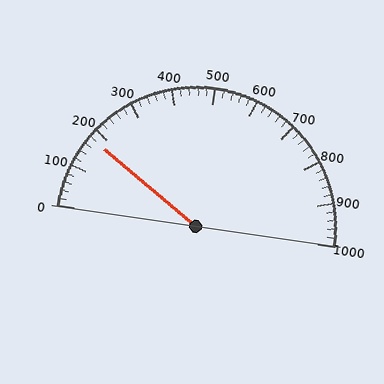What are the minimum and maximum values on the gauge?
The gauge ranges from 0 to 1000.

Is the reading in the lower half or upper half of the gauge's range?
The reading is in the lower half of the range (0 to 1000).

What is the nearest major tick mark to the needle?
The nearest major tick mark is 200.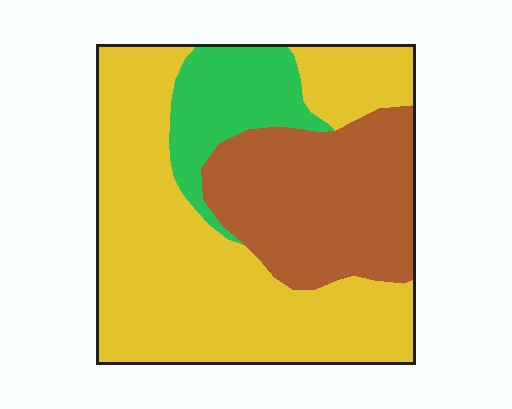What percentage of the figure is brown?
Brown takes up between a quarter and a half of the figure.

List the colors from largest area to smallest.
From largest to smallest: yellow, brown, green.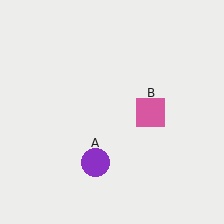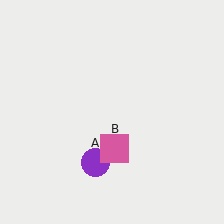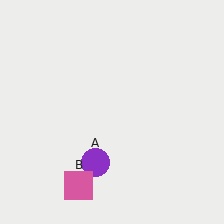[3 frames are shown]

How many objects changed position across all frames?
1 object changed position: pink square (object B).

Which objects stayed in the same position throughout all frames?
Purple circle (object A) remained stationary.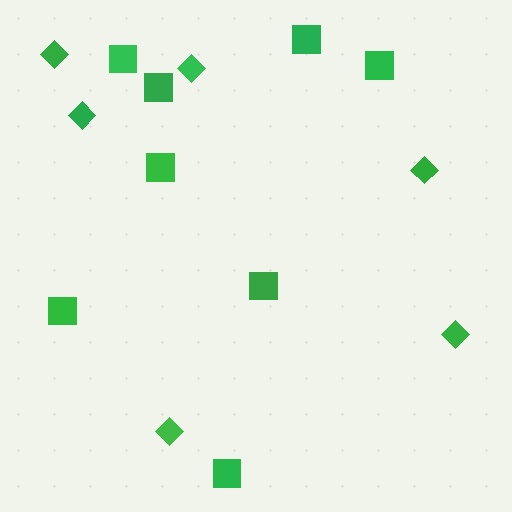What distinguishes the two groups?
There are 2 groups: one group of diamonds (6) and one group of squares (8).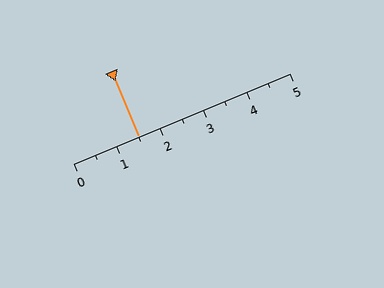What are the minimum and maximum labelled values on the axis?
The axis runs from 0 to 5.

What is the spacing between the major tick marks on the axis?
The major ticks are spaced 1 apart.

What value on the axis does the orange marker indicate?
The marker indicates approximately 1.5.